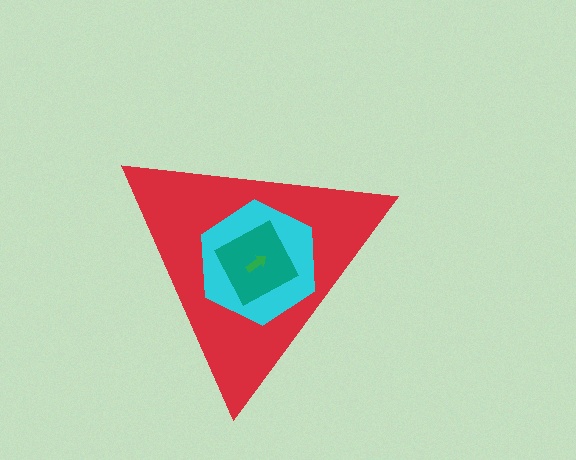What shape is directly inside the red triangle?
The cyan hexagon.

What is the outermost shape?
The red triangle.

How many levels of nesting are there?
4.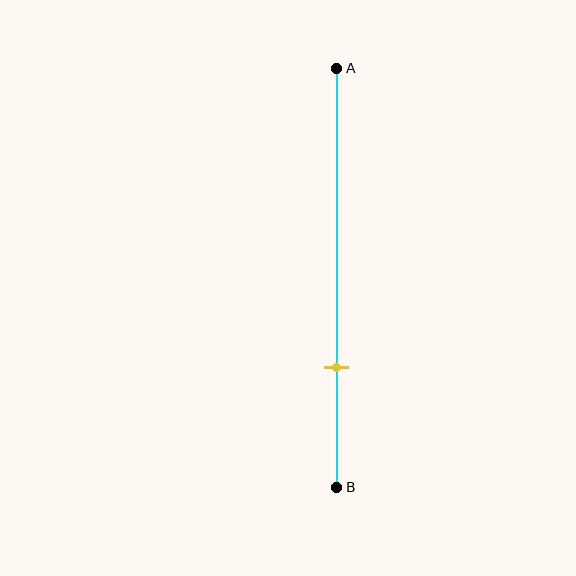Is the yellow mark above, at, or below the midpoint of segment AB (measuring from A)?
The yellow mark is below the midpoint of segment AB.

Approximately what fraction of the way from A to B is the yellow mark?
The yellow mark is approximately 70% of the way from A to B.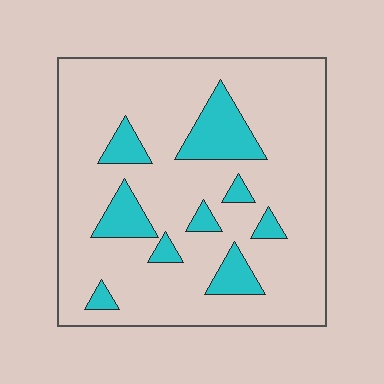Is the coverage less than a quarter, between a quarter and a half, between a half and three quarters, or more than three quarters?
Less than a quarter.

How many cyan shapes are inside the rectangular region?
9.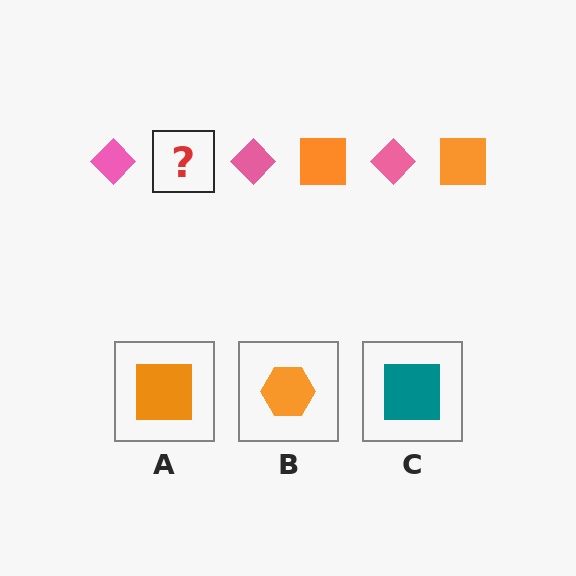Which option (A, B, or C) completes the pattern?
A.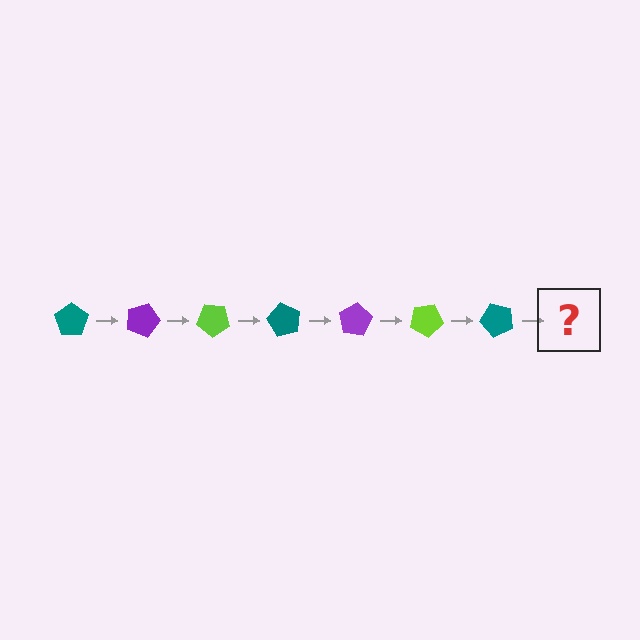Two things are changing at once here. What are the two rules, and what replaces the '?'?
The two rules are that it rotates 20 degrees each step and the color cycles through teal, purple, and lime. The '?' should be a purple pentagon, rotated 140 degrees from the start.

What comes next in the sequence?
The next element should be a purple pentagon, rotated 140 degrees from the start.